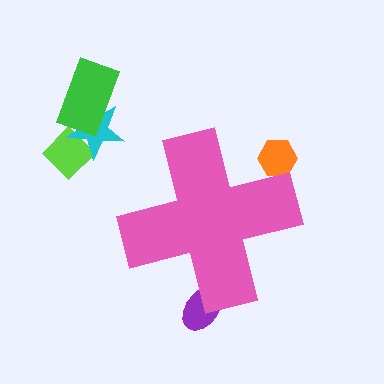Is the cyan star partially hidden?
No, the cyan star is fully visible.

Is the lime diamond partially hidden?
No, the lime diamond is fully visible.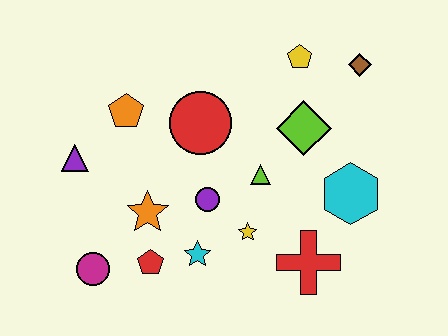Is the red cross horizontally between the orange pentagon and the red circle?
No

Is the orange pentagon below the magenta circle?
No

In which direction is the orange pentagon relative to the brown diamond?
The orange pentagon is to the left of the brown diamond.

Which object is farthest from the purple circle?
The brown diamond is farthest from the purple circle.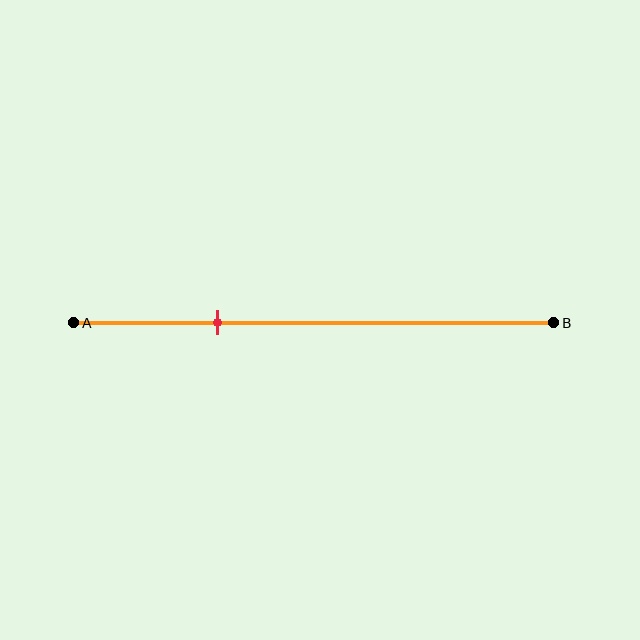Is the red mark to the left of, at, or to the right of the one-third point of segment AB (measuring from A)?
The red mark is to the left of the one-third point of segment AB.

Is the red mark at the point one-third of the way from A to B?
No, the mark is at about 30% from A, not at the 33% one-third point.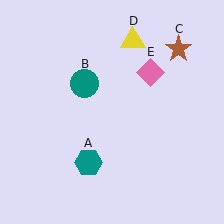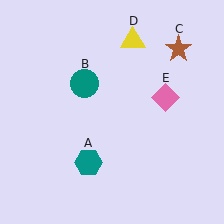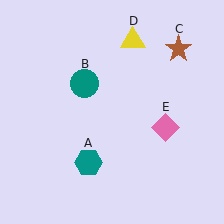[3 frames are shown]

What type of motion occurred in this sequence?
The pink diamond (object E) rotated clockwise around the center of the scene.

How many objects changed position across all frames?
1 object changed position: pink diamond (object E).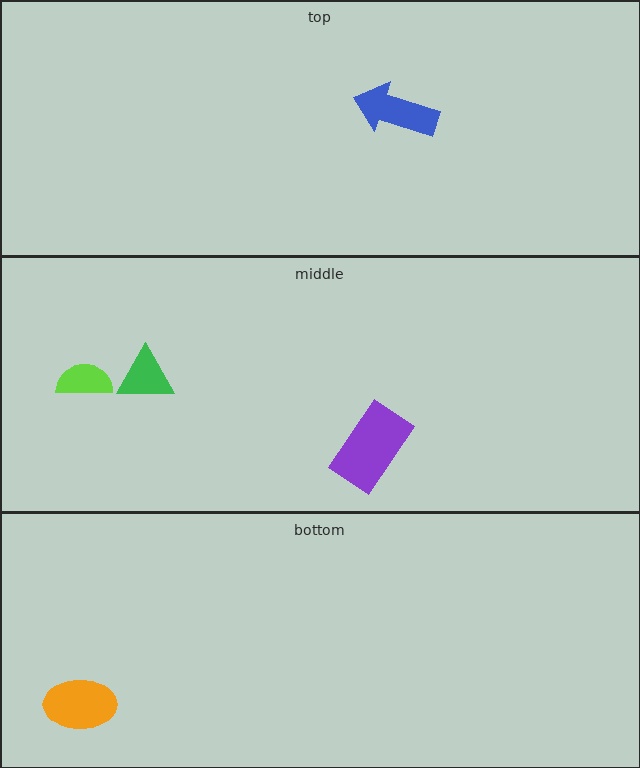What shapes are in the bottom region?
The orange ellipse.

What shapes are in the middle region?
The purple rectangle, the lime semicircle, the green triangle.